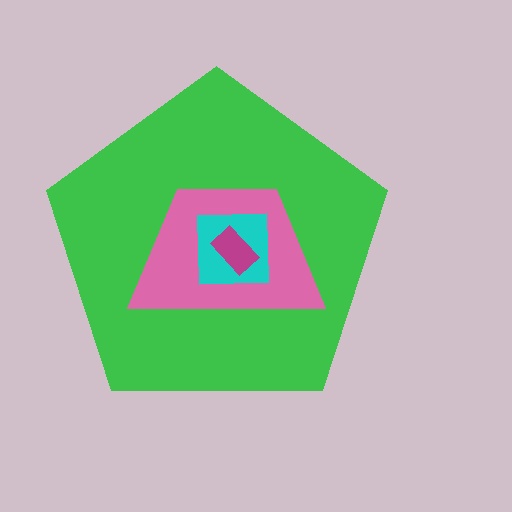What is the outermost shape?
The green pentagon.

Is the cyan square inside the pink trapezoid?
Yes.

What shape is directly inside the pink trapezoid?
The cyan square.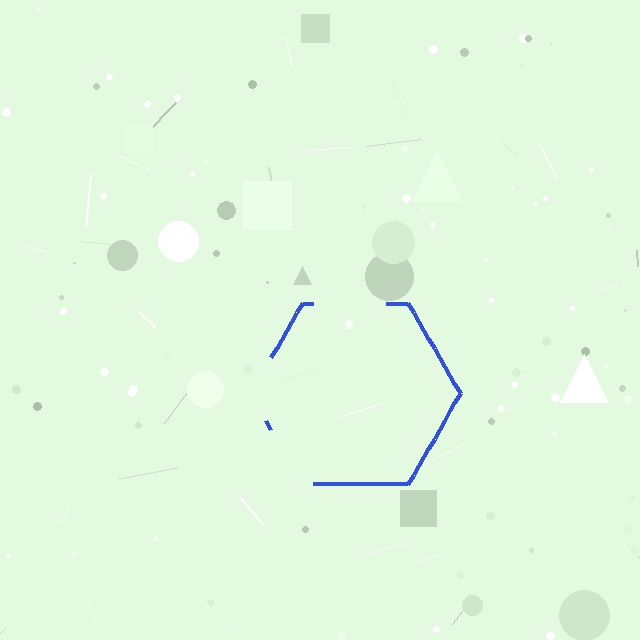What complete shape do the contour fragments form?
The contour fragments form a hexagon.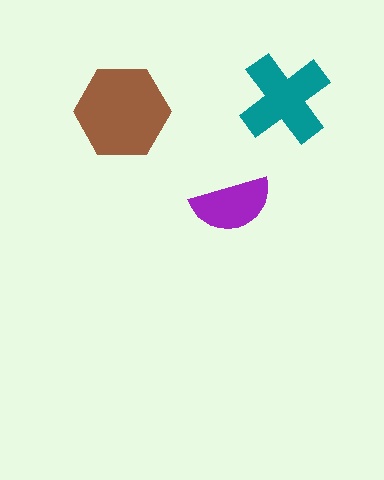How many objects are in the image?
There are 3 objects in the image.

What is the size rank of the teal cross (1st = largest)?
2nd.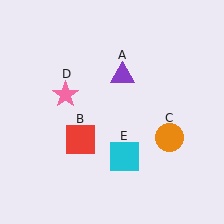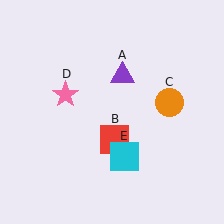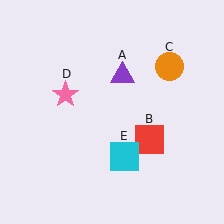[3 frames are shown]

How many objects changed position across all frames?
2 objects changed position: red square (object B), orange circle (object C).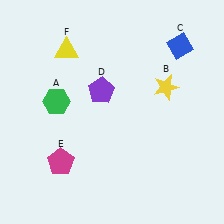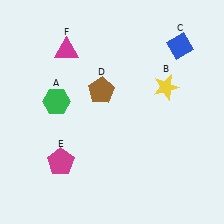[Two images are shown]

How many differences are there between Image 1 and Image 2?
There are 2 differences between the two images.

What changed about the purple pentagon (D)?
In Image 1, D is purple. In Image 2, it changed to brown.